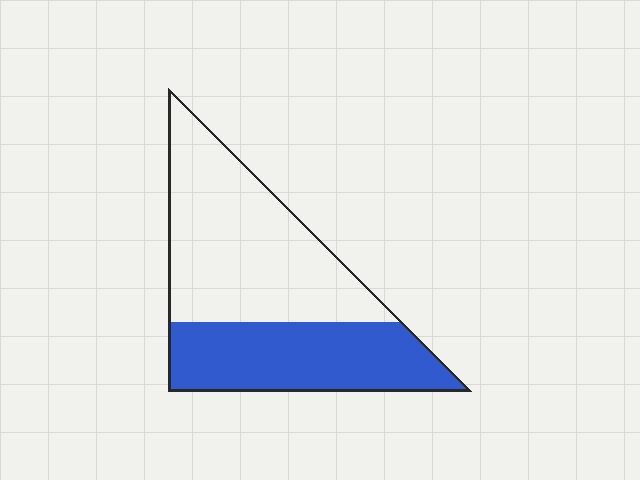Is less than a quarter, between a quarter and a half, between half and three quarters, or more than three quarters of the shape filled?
Between a quarter and a half.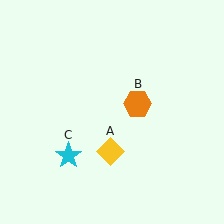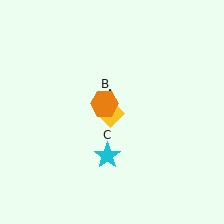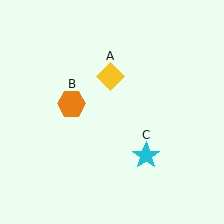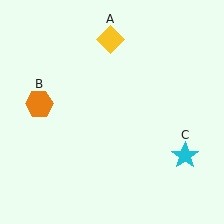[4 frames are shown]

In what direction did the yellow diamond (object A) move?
The yellow diamond (object A) moved up.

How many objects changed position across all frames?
3 objects changed position: yellow diamond (object A), orange hexagon (object B), cyan star (object C).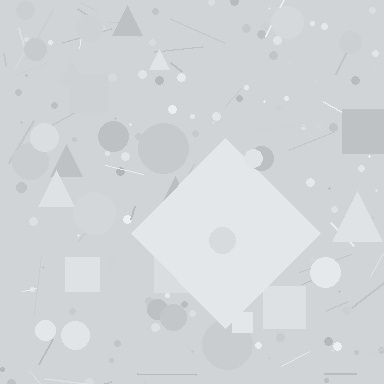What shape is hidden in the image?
A diamond is hidden in the image.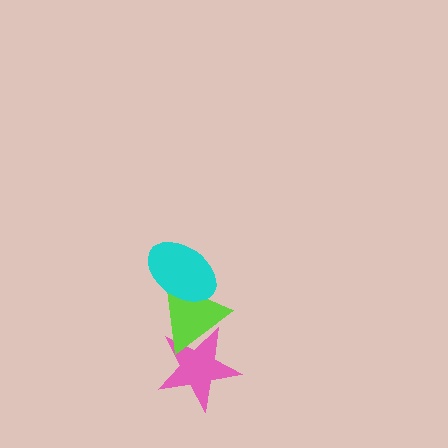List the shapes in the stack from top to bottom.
From top to bottom: the cyan ellipse, the lime triangle, the pink star.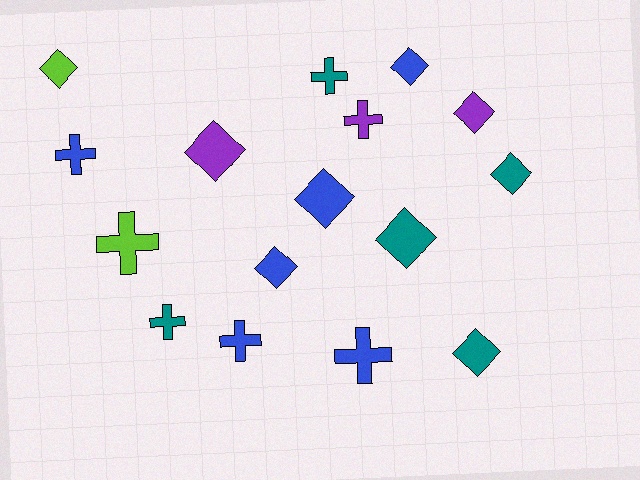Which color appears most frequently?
Blue, with 6 objects.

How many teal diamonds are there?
There are 3 teal diamonds.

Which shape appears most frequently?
Diamond, with 9 objects.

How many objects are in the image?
There are 16 objects.